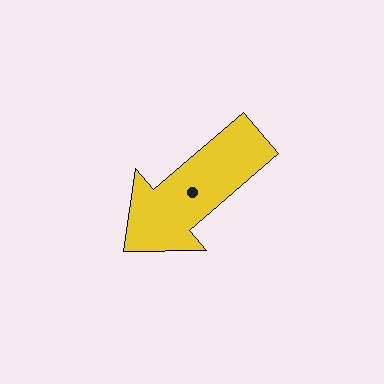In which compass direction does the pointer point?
Southwest.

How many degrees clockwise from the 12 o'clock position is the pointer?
Approximately 229 degrees.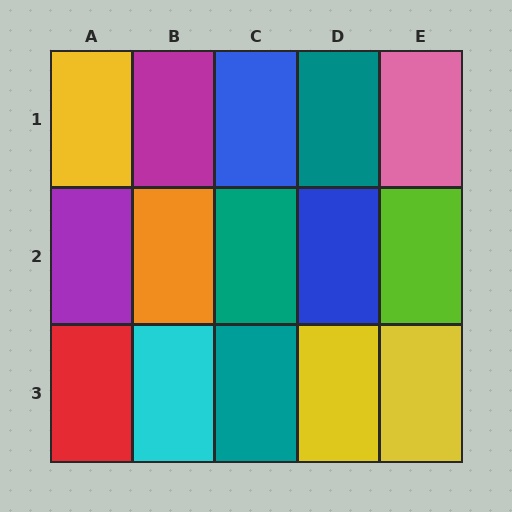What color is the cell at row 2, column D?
Blue.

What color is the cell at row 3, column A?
Red.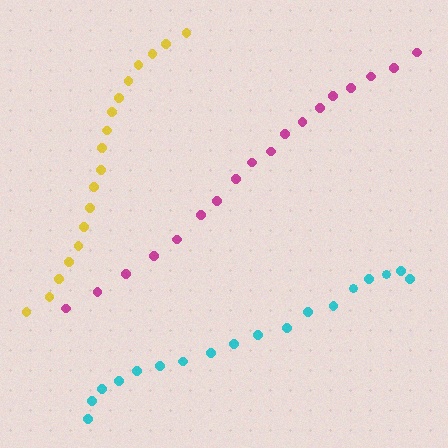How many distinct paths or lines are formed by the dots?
There are 3 distinct paths.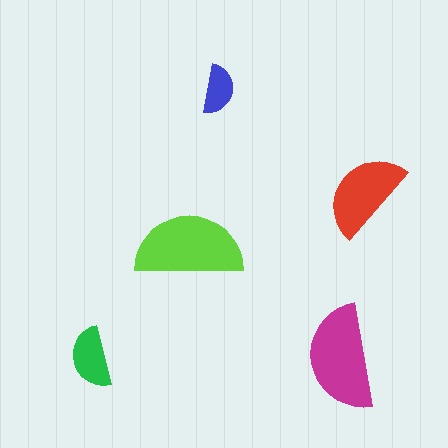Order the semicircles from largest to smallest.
the lime one, the magenta one, the red one, the green one, the blue one.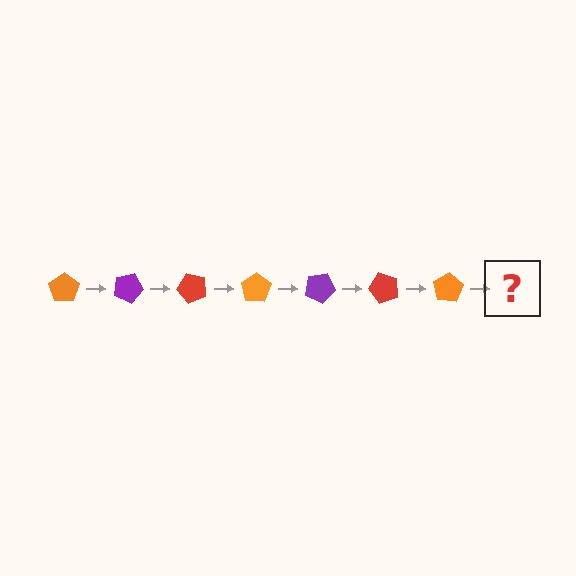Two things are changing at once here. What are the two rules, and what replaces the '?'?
The two rules are that it rotates 25 degrees each step and the color cycles through orange, purple, and red. The '?' should be a purple pentagon, rotated 175 degrees from the start.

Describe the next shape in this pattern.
It should be a purple pentagon, rotated 175 degrees from the start.